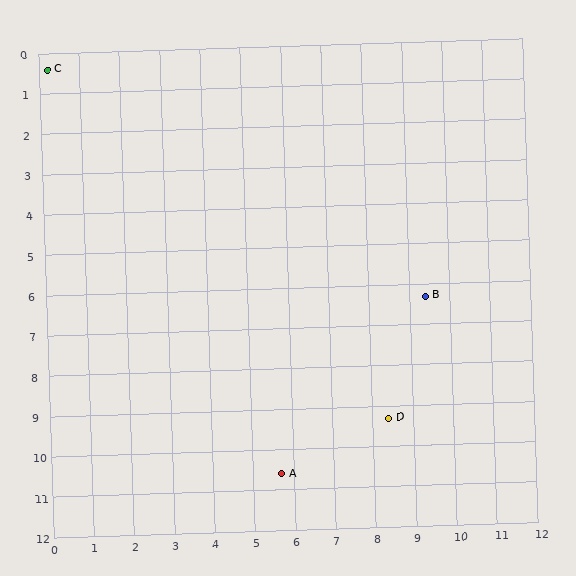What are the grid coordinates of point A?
Point A is at approximately (5.7, 10.6).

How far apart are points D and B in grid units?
Points D and B are about 3.2 grid units apart.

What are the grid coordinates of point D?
Point D is at approximately (8.4, 9.3).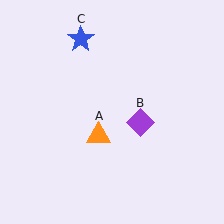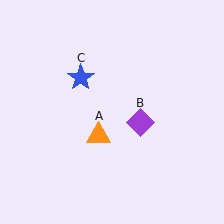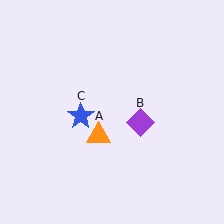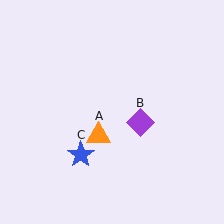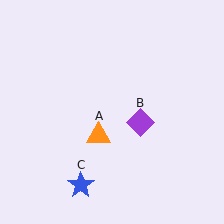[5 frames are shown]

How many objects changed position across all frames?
1 object changed position: blue star (object C).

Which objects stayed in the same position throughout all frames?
Orange triangle (object A) and purple diamond (object B) remained stationary.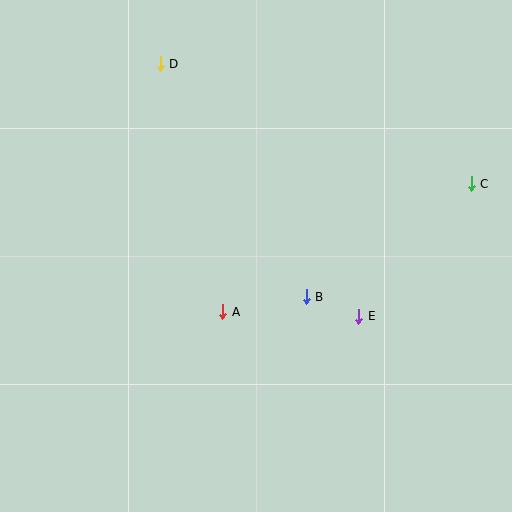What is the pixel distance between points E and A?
The distance between E and A is 136 pixels.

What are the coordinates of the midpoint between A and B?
The midpoint between A and B is at (265, 304).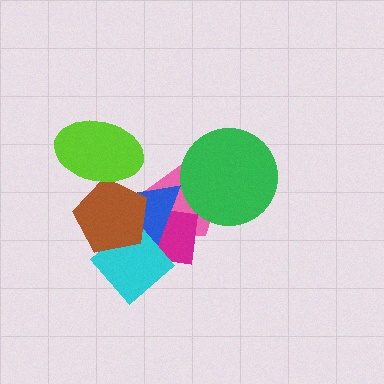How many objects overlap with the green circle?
1 object overlaps with the green circle.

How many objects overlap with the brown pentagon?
4 objects overlap with the brown pentagon.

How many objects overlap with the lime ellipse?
1 object overlaps with the lime ellipse.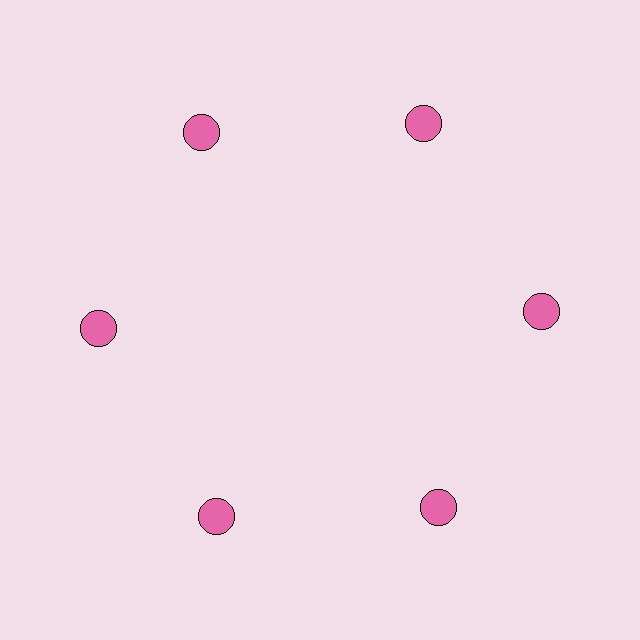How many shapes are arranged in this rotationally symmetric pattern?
There are 6 shapes, arranged in 6 groups of 1.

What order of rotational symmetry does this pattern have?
This pattern has 6-fold rotational symmetry.